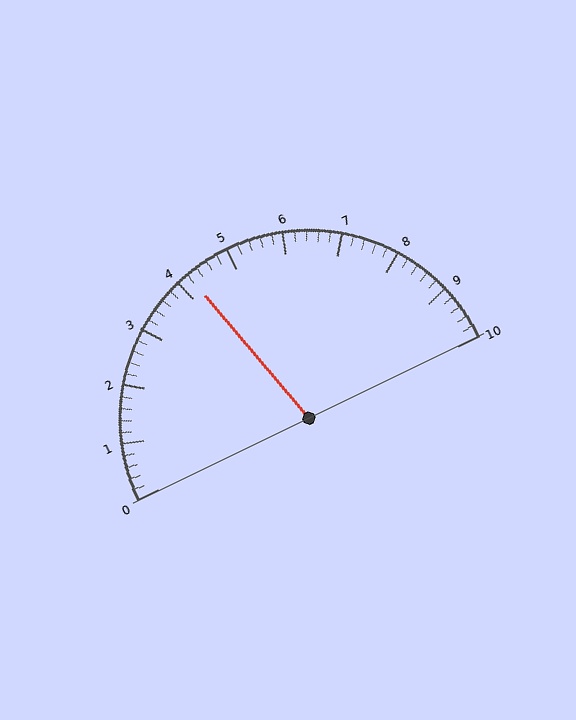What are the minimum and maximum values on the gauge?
The gauge ranges from 0 to 10.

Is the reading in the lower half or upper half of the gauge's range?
The reading is in the lower half of the range (0 to 10).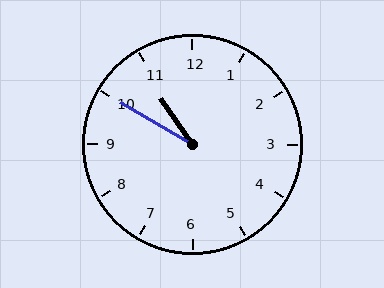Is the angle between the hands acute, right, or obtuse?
It is acute.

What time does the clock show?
10:50.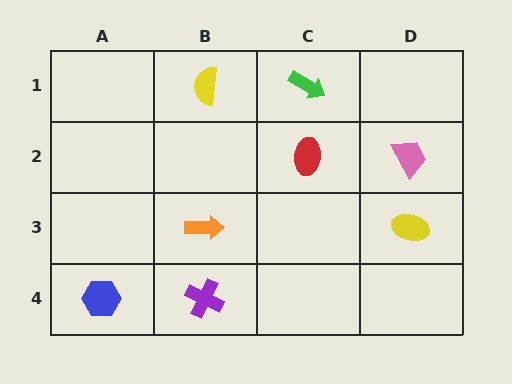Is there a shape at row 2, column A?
No, that cell is empty.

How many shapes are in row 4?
2 shapes.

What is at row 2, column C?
A red ellipse.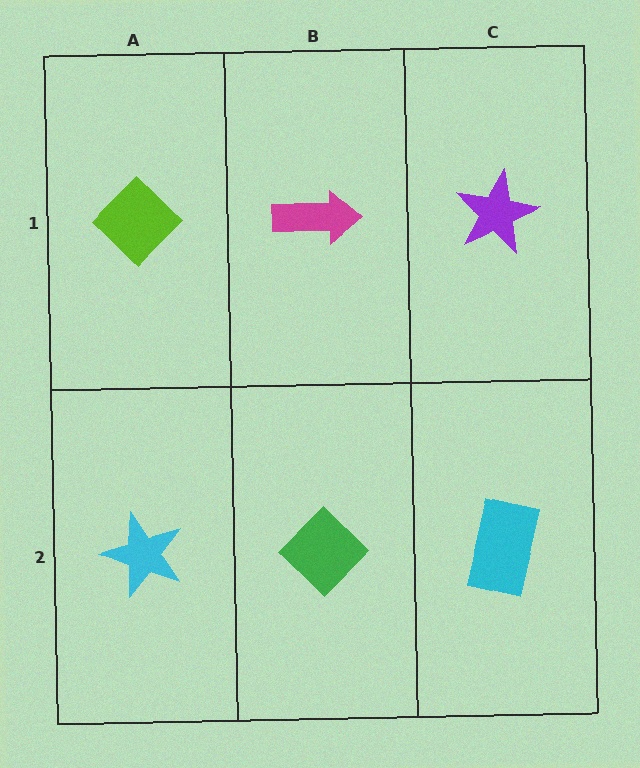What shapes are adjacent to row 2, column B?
A magenta arrow (row 1, column B), a cyan star (row 2, column A), a cyan rectangle (row 2, column C).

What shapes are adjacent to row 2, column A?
A lime diamond (row 1, column A), a green diamond (row 2, column B).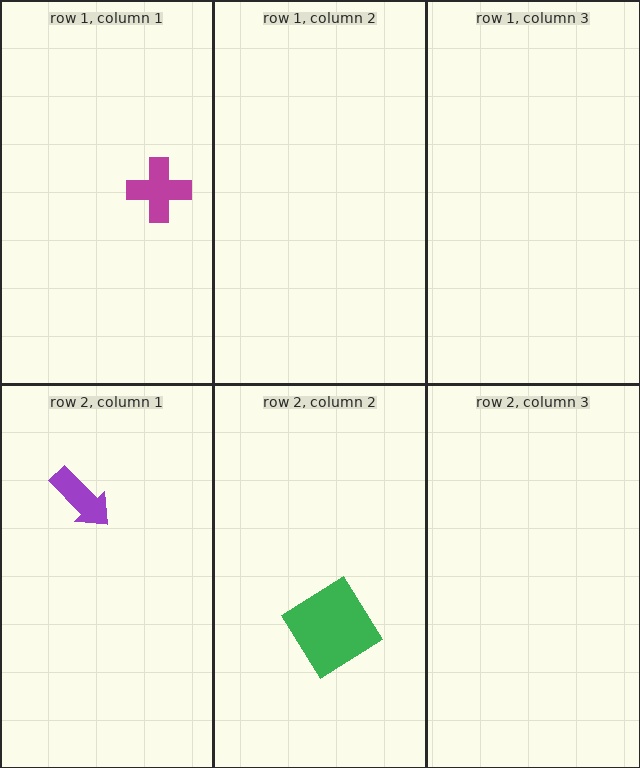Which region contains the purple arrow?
The row 2, column 1 region.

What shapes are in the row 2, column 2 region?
The green diamond.